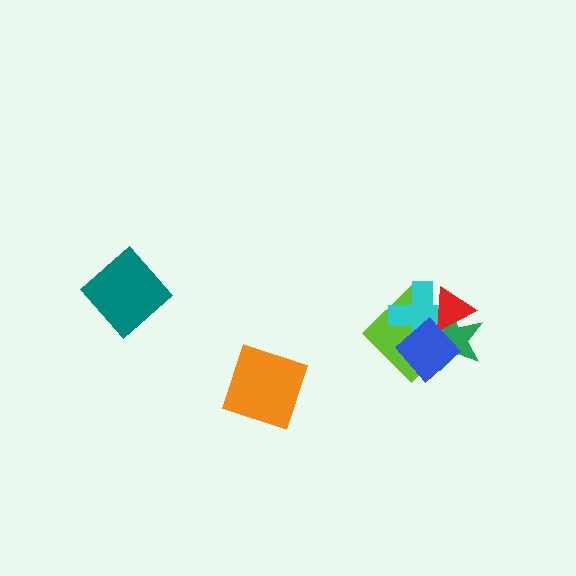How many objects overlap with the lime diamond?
4 objects overlap with the lime diamond.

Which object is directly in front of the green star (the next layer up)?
The red triangle is directly in front of the green star.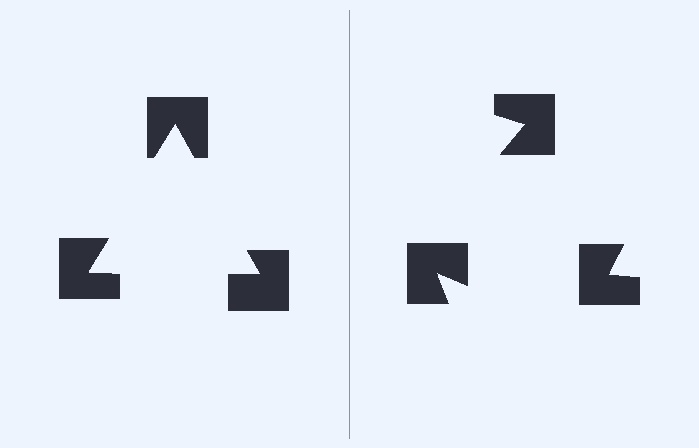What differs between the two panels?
The notched squares are positioned identically on both sides; only the wedge orientations differ. On the left they align to a triangle; on the right they are misaligned.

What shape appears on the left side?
An illusory triangle.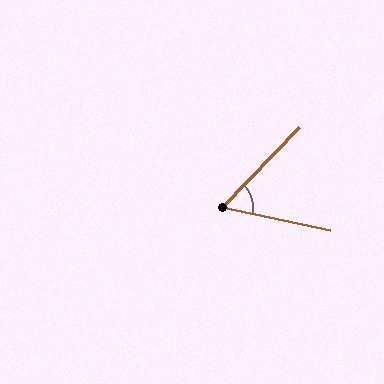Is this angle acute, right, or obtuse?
It is acute.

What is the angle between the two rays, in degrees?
Approximately 57 degrees.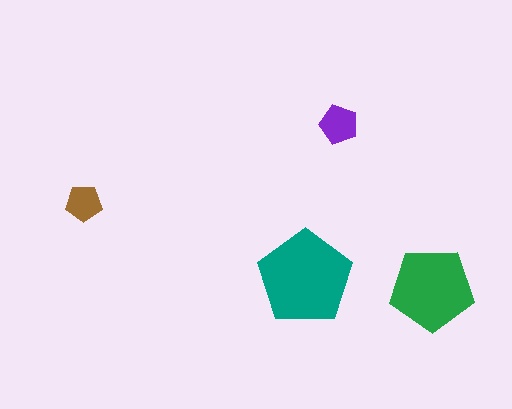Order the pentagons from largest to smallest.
the teal one, the green one, the purple one, the brown one.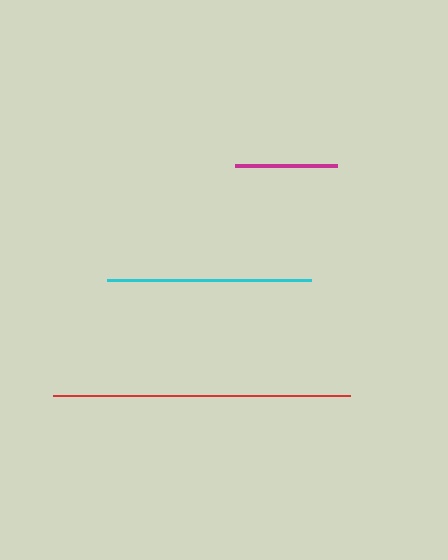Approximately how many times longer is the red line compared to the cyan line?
The red line is approximately 1.5 times the length of the cyan line.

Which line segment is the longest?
The red line is the longest at approximately 297 pixels.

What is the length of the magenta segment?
The magenta segment is approximately 102 pixels long.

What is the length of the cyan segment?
The cyan segment is approximately 205 pixels long.